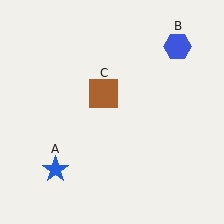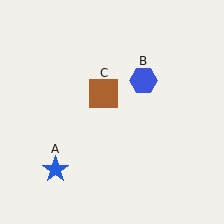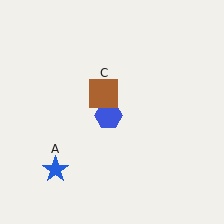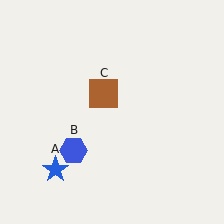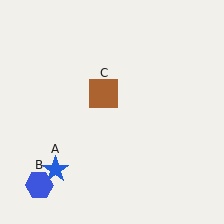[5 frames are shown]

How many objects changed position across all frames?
1 object changed position: blue hexagon (object B).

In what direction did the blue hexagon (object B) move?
The blue hexagon (object B) moved down and to the left.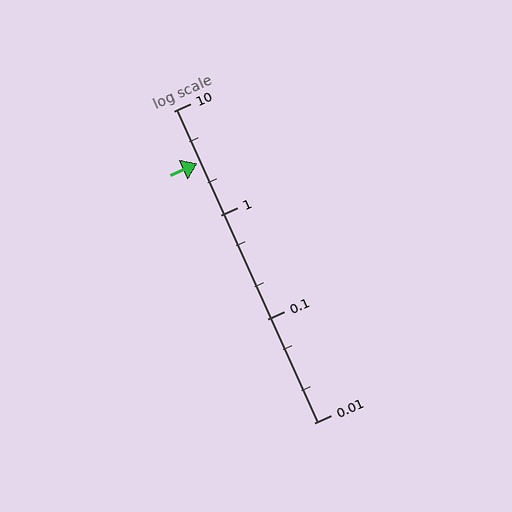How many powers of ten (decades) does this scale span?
The scale spans 3 decades, from 0.01 to 10.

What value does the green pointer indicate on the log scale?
The pointer indicates approximately 3.1.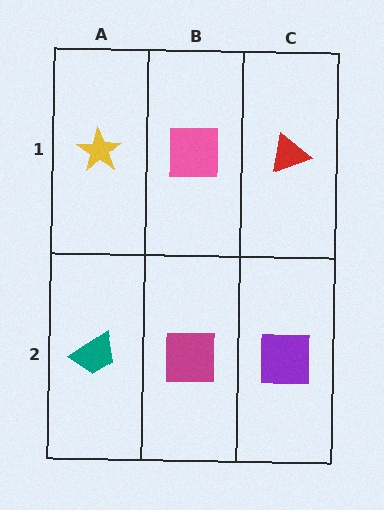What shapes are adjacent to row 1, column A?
A teal trapezoid (row 2, column A), a pink square (row 1, column B).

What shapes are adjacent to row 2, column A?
A yellow star (row 1, column A), a magenta square (row 2, column B).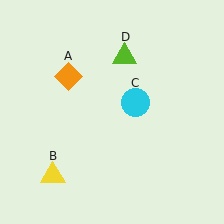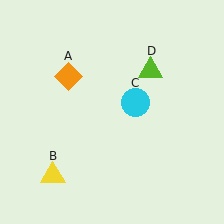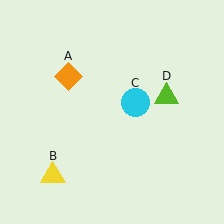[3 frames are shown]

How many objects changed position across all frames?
1 object changed position: lime triangle (object D).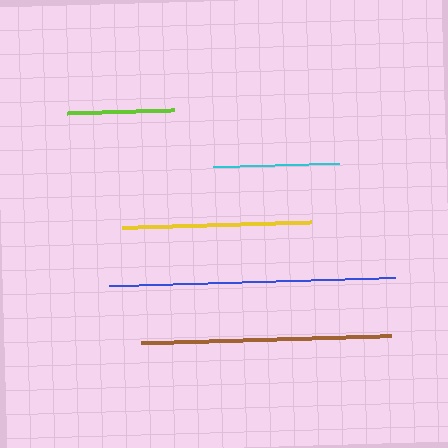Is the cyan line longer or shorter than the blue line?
The blue line is longer than the cyan line.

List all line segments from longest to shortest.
From longest to shortest: blue, brown, yellow, cyan, lime.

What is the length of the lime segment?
The lime segment is approximately 106 pixels long.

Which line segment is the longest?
The blue line is the longest at approximately 286 pixels.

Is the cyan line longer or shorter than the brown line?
The brown line is longer than the cyan line.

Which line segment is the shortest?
The lime line is the shortest at approximately 106 pixels.